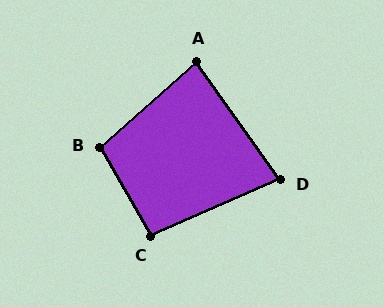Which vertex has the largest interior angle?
B, at approximately 102 degrees.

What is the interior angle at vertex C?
Approximately 96 degrees (obtuse).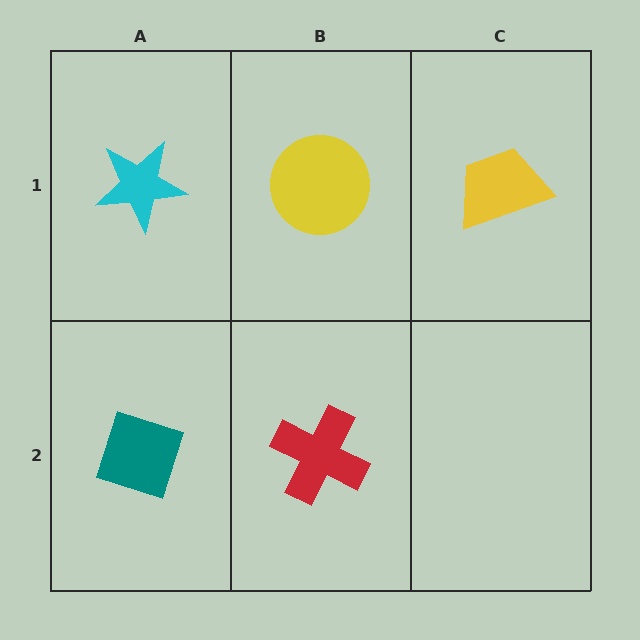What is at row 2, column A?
A teal diamond.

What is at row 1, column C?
A yellow trapezoid.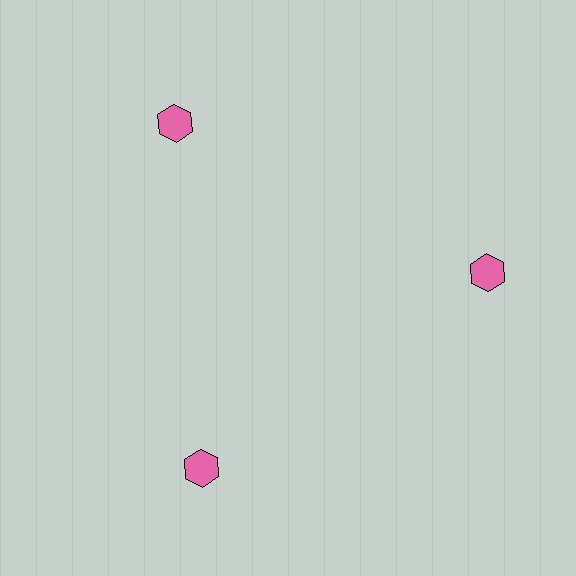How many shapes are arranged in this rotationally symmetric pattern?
There are 3 shapes, arranged in 3 groups of 1.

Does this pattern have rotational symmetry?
Yes, this pattern has 3-fold rotational symmetry. It looks the same after rotating 120 degrees around the center.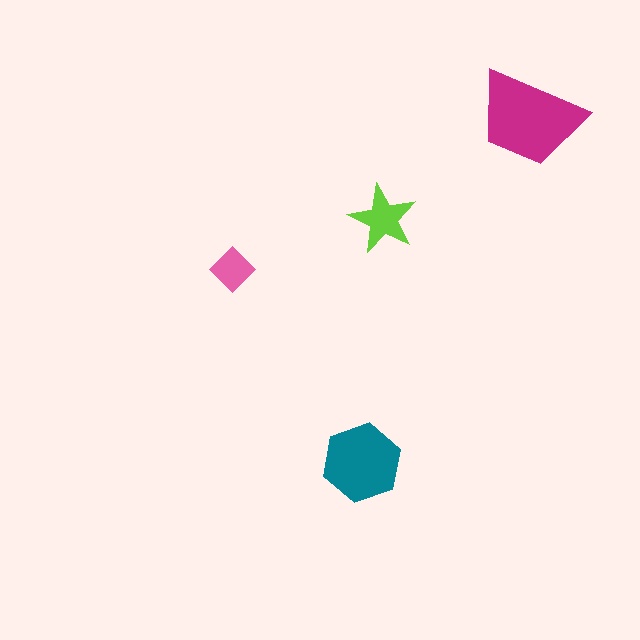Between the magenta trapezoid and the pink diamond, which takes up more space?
The magenta trapezoid.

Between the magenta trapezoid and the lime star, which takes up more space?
The magenta trapezoid.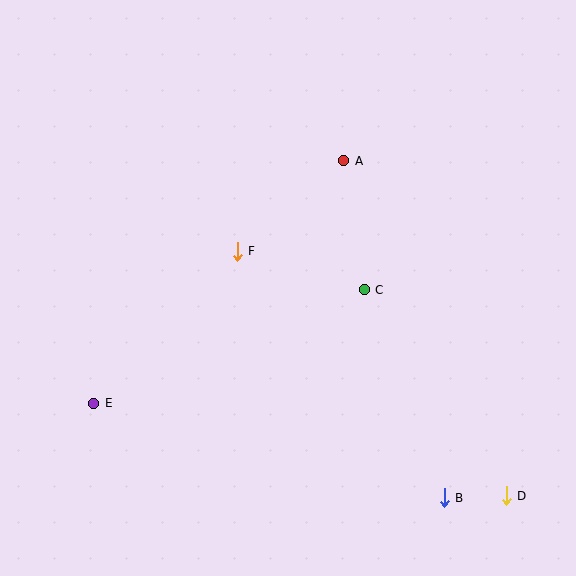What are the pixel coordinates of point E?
Point E is at (94, 403).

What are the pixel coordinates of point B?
Point B is at (444, 498).